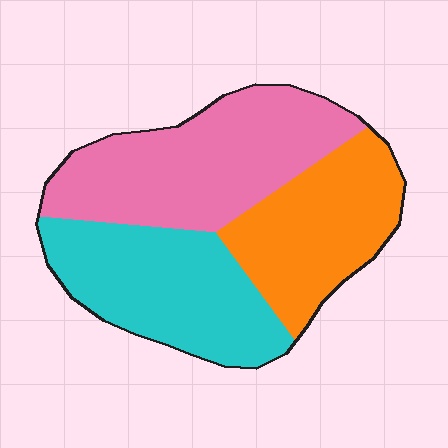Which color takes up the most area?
Pink, at roughly 40%.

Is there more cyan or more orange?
Cyan.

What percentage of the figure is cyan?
Cyan takes up between a quarter and a half of the figure.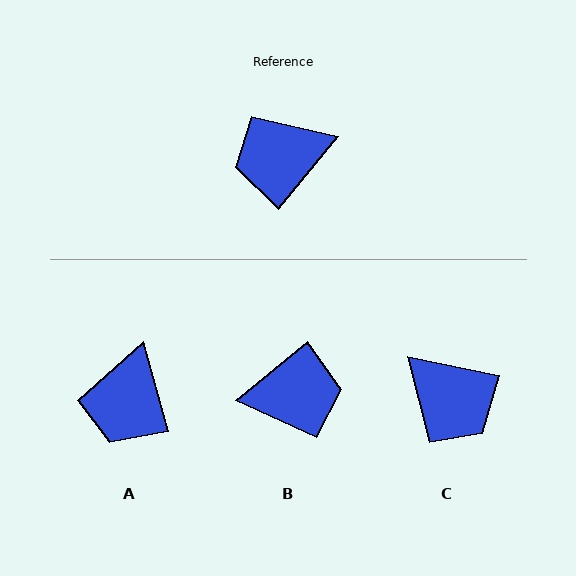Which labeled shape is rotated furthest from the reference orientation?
B, about 169 degrees away.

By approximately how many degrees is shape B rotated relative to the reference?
Approximately 169 degrees counter-clockwise.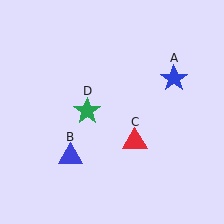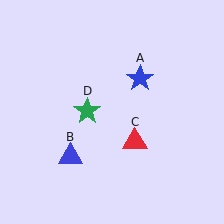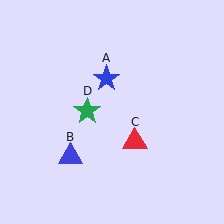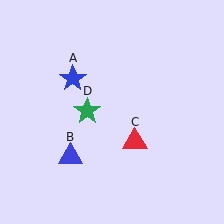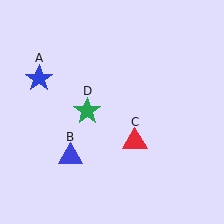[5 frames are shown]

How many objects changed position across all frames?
1 object changed position: blue star (object A).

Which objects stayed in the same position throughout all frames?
Blue triangle (object B) and red triangle (object C) and green star (object D) remained stationary.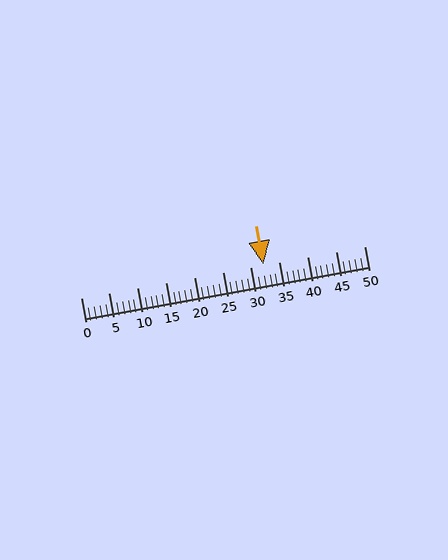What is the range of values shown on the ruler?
The ruler shows values from 0 to 50.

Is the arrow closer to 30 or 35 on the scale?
The arrow is closer to 30.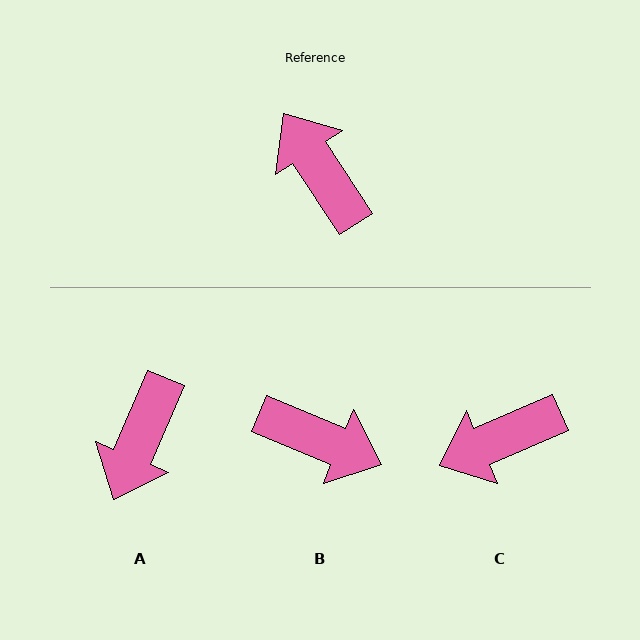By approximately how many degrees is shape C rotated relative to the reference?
Approximately 80 degrees counter-clockwise.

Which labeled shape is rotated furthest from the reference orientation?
B, about 146 degrees away.